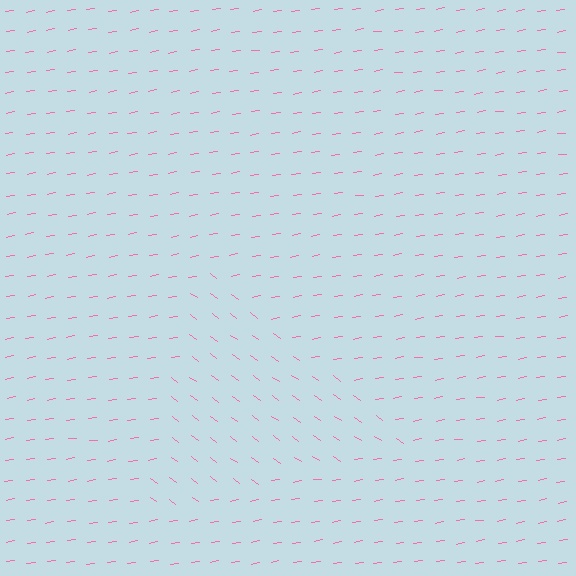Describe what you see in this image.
The image is filled with small pink line segments. A triangle region in the image has lines oriented differently from the surrounding lines, creating a visible texture boundary.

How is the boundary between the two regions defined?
The boundary is defined purely by a change in line orientation (approximately 45 degrees difference). All lines are the same color and thickness.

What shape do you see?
I see a triangle.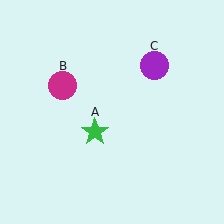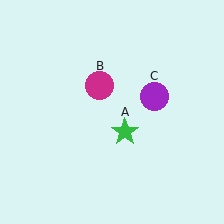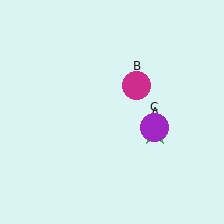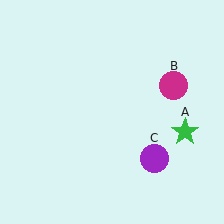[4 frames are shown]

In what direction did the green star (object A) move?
The green star (object A) moved right.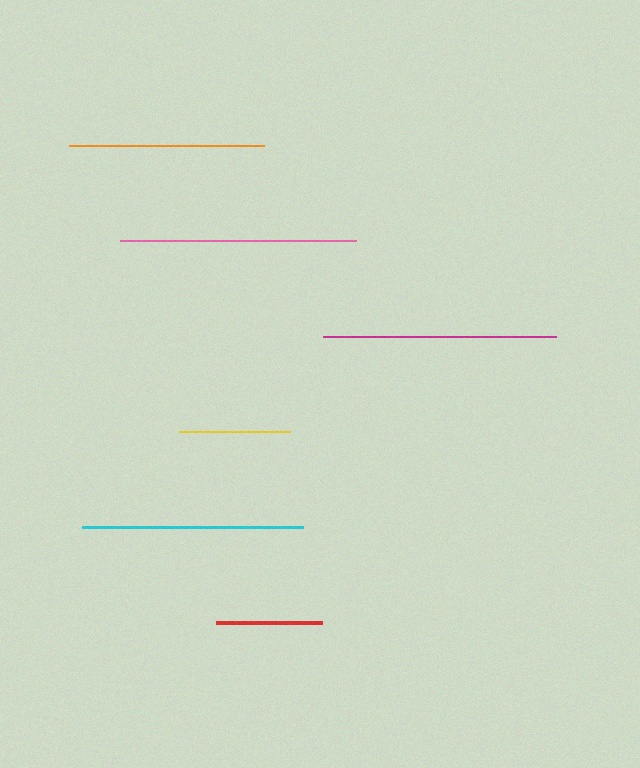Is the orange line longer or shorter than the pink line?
The pink line is longer than the orange line.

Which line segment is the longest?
The pink line is the longest at approximately 236 pixels.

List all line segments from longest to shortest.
From longest to shortest: pink, magenta, cyan, orange, yellow, red.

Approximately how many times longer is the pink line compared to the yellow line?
The pink line is approximately 2.1 times the length of the yellow line.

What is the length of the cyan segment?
The cyan segment is approximately 222 pixels long.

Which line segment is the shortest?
The red line is the shortest at approximately 105 pixels.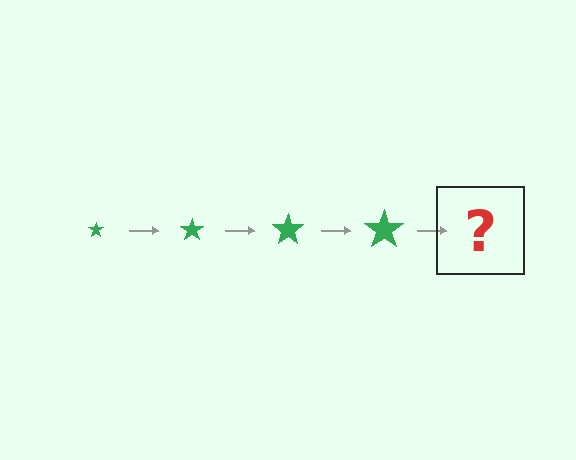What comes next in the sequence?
The next element should be a green star, larger than the previous one.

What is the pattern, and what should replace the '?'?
The pattern is that the star gets progressively larger each step. The '?' should be a green star, larger than the previous one.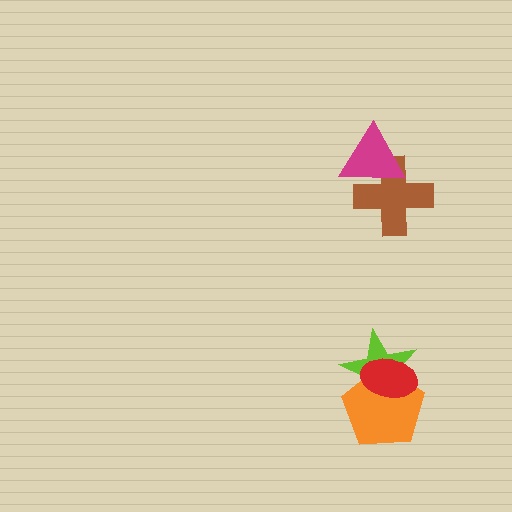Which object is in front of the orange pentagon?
The red ellipse is in front of the orange pentagon.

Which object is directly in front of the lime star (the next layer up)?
The orange pentagon is directly in front of the lime star.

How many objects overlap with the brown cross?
1 object overlaps with the brown cross.